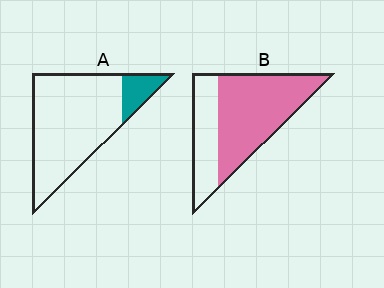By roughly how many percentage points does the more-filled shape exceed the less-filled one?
By roughly 55 percentage points (B over A).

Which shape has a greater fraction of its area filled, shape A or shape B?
Shape B.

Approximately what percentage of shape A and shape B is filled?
A is approximately 15% and B is approximately 65%.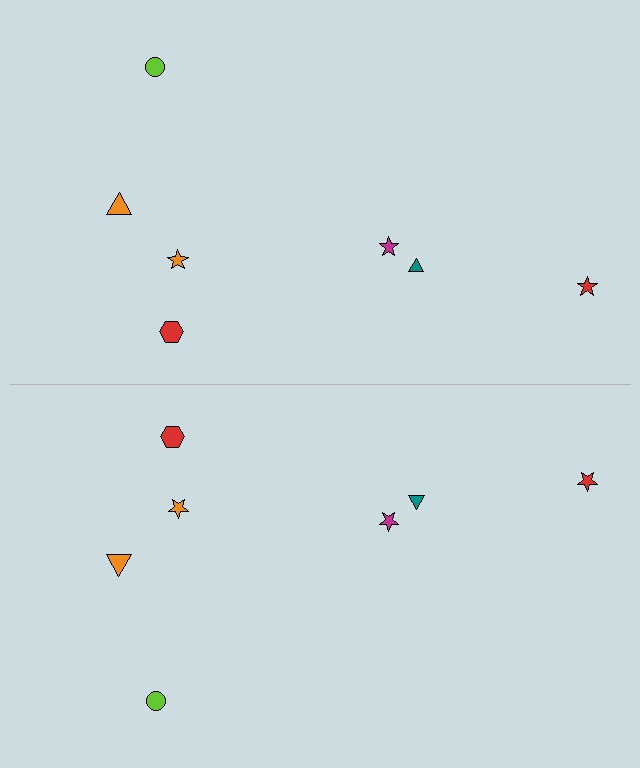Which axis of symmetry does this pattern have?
The pattern has a horizontal axis of symmetry running through the center of the image.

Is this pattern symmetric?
Yes, this pattern has bilateral (reflection) symmetry.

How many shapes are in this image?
There are 14 shapes in this image.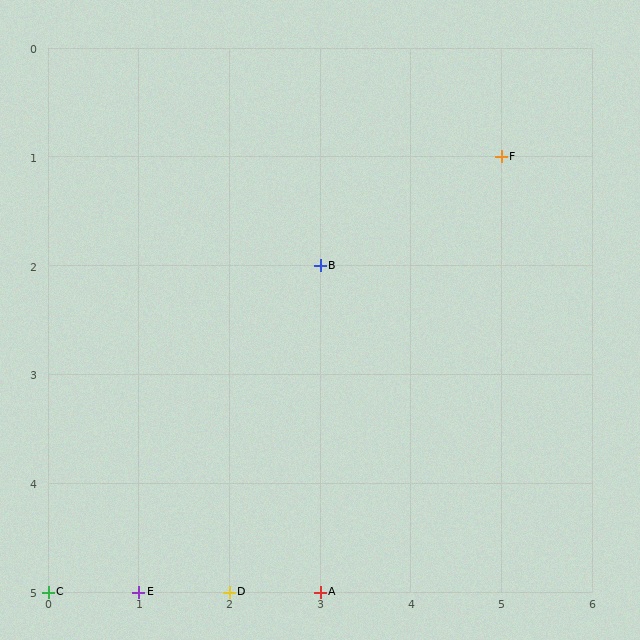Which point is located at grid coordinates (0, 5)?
Point C is at (0, 5).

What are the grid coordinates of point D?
Point D is at grid coordinates (2, 5).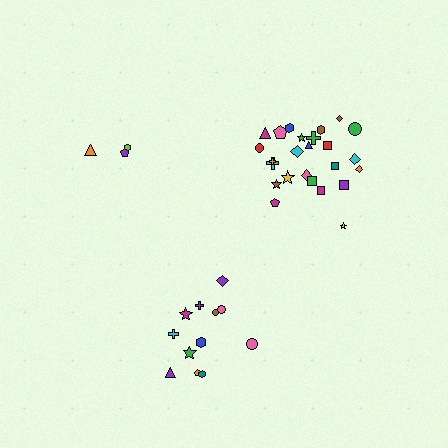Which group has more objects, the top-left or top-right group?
The top-right group.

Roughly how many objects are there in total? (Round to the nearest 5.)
Roughly 40 objects in total.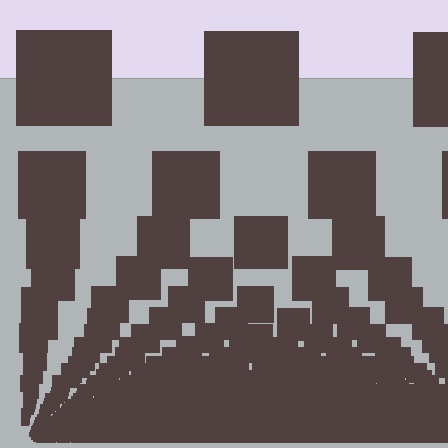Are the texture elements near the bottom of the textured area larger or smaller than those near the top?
Smaller. The gradient is inverted — elements near the bottom are smaller and denser.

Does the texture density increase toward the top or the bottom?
Density increases toward the bottom.